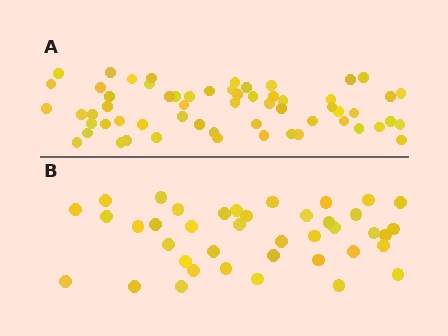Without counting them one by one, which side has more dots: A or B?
Region A (the top region) has more dots.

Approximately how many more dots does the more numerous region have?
Region A has approximately 20 more dots than region B.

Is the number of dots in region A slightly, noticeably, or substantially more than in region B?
Region A has substantially more. The ratio is roughly 1.5 to 1.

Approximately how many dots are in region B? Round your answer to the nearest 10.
About 40 dots.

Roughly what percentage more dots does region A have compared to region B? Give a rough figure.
About 50% more.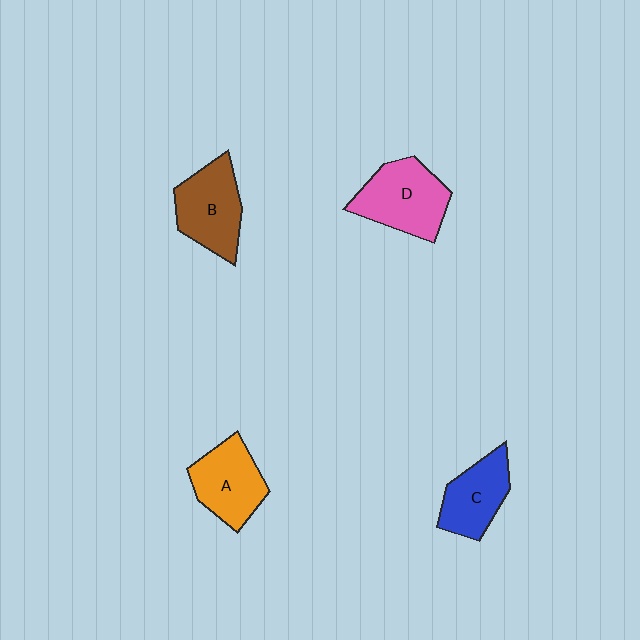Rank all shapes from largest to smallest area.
From largest to smallest: D (pink), B (brown), A (orange), C (blue).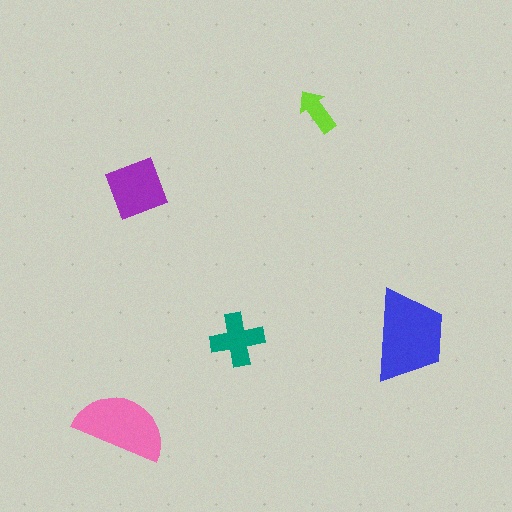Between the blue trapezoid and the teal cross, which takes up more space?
The blue trapezoid.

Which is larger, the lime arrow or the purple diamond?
The purple diamond.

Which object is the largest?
The blue trapezoid.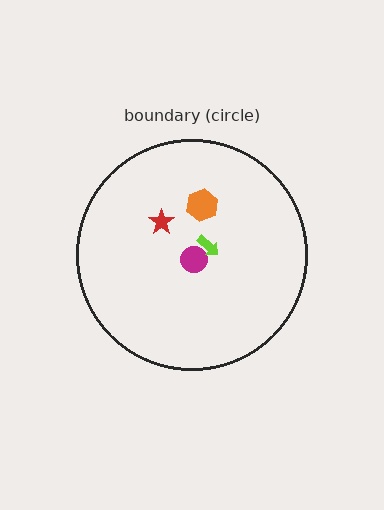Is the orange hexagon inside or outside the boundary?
Inside.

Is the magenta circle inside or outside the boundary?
Inside.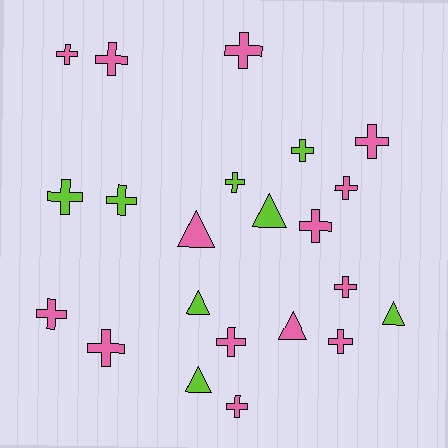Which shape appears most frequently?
Cross, with 16 objects.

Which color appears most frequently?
Pink, with 14 objects.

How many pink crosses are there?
There are 12 pink crosses.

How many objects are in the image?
There are 22 objects.